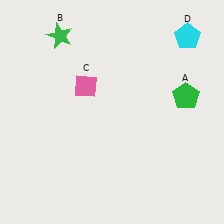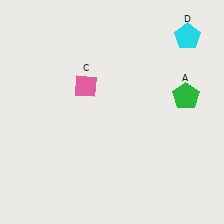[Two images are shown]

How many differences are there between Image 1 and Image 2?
There is 1 difference between the two images.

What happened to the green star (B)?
The green star (B) was removed in Image 2. It was in the top-left area of Image 1.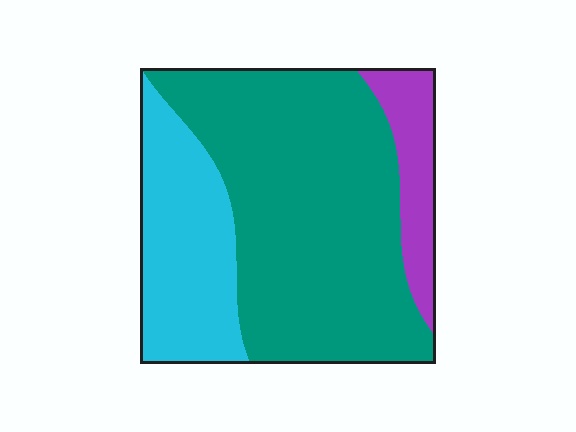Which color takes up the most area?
Teal, at roughly 65%.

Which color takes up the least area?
Purple, at roughly 10%.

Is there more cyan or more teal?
Teal.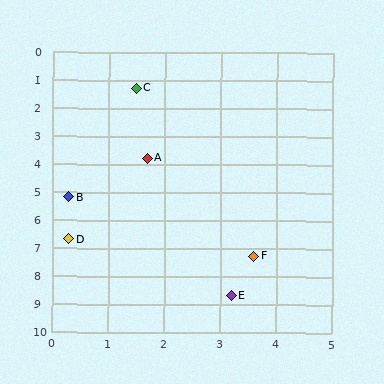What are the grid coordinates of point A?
Point A is at approximately (1.7, 3.8).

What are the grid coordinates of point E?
Point E is at approximately (3.2, 8.7).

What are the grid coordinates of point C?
Point C is at approximately (1.5, 1.3).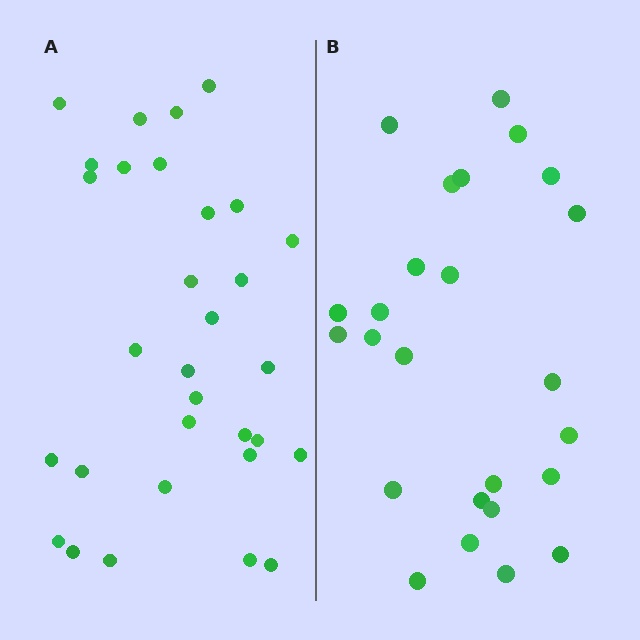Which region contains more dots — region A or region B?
Region A (the left region) has more dots.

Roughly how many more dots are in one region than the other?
Region A has about 6 more dots than region B.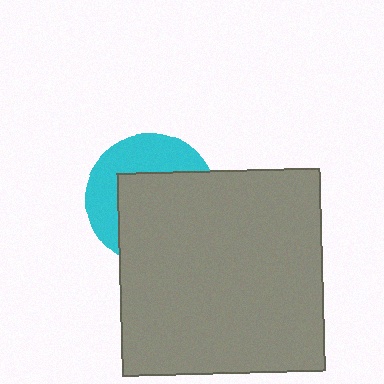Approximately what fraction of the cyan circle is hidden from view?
Roughly 59% of the cyan circle is hidden behind the gray square.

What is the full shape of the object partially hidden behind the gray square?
The partially hidden object is a cyan circle.